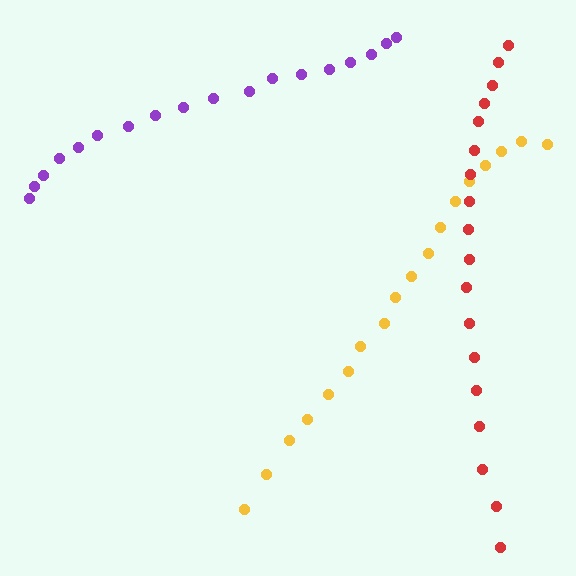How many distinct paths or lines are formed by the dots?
There are 3 distinct paths.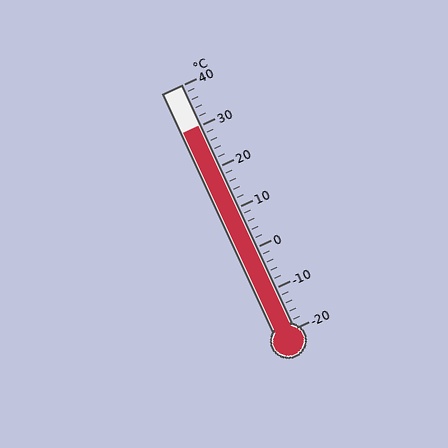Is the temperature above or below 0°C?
The temperature is above 0°C.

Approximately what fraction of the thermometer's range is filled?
The thermometer is filled to approximately 85% of its range.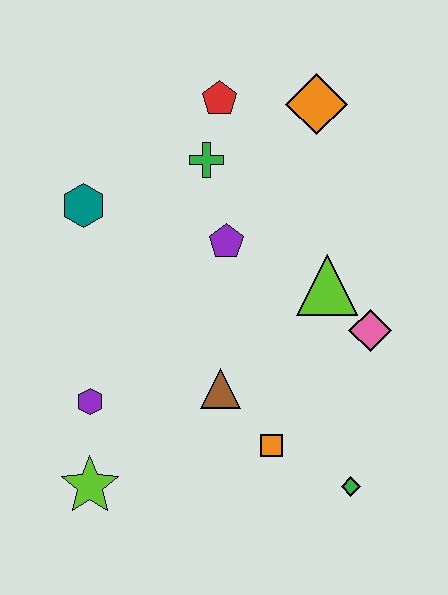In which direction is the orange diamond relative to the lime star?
The orange diamond is above the lime star.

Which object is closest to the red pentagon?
The green cross is closest to the red pentagon.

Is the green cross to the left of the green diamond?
Yes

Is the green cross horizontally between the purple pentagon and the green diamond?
No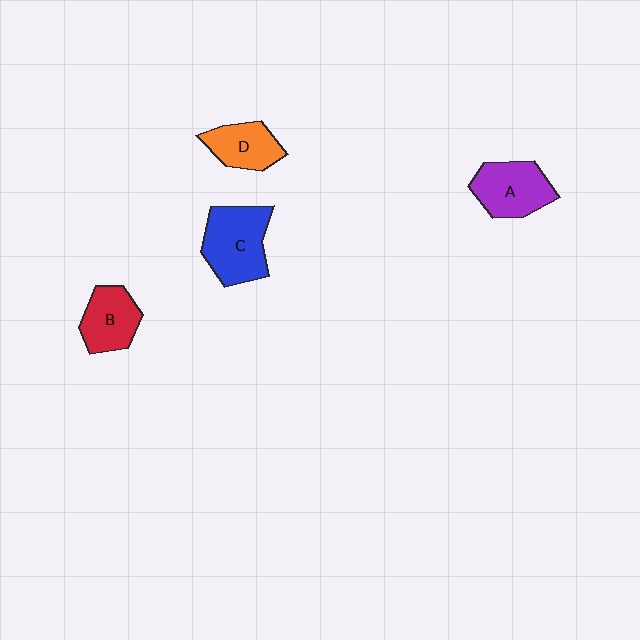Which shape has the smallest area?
Shape D (orange).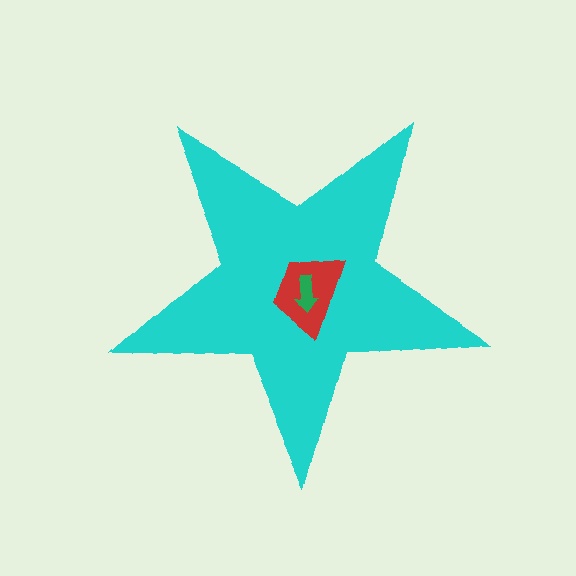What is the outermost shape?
The cyan star.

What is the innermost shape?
The green arrow.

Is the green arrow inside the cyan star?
Yes.